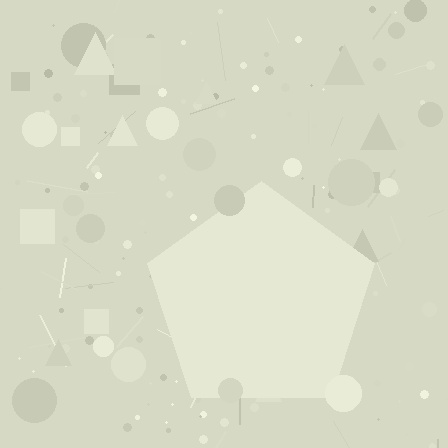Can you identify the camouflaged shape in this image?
The camouflaged shape is a pentagon.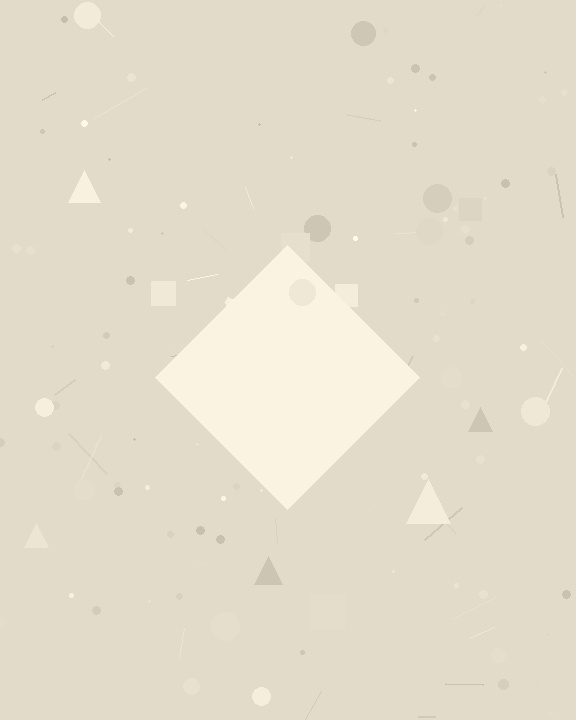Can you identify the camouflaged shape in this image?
The camouflaged shape is a diamond.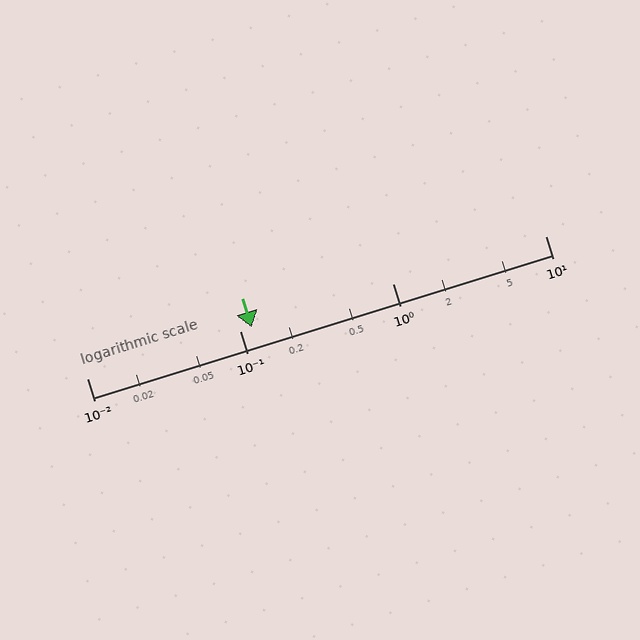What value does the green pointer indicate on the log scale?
The pointer indicates approximately 0.12.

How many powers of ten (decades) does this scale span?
The scale spans 3 decades, from 0.01 to 10.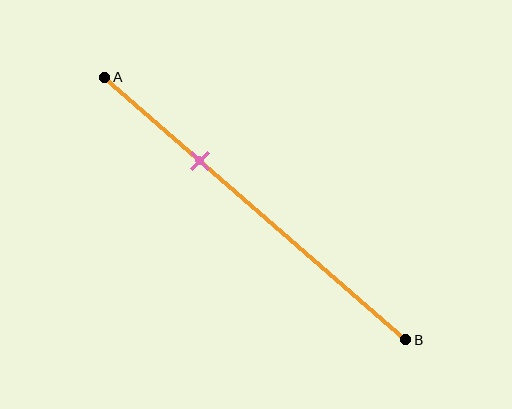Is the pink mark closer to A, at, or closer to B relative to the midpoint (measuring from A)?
The pink mark is closer to point A than the midpoint of segment AB.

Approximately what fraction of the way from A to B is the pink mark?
The pink mark is approximately 30% of the way from A to B.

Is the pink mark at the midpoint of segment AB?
No, the mark is at about 30% from A, not at the 50% midpoint.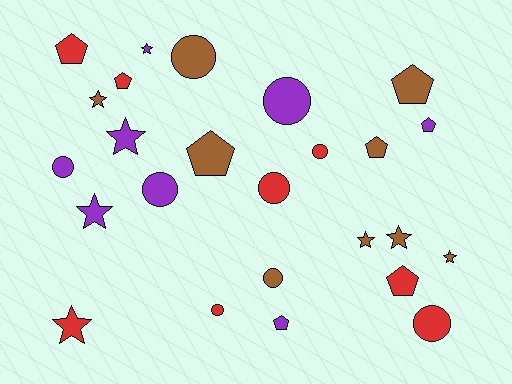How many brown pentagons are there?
There are 3 brown pentagons.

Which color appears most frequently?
Brown, with 9 objects.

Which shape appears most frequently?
Circle, with 9 objects.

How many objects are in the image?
There are 25 objects.